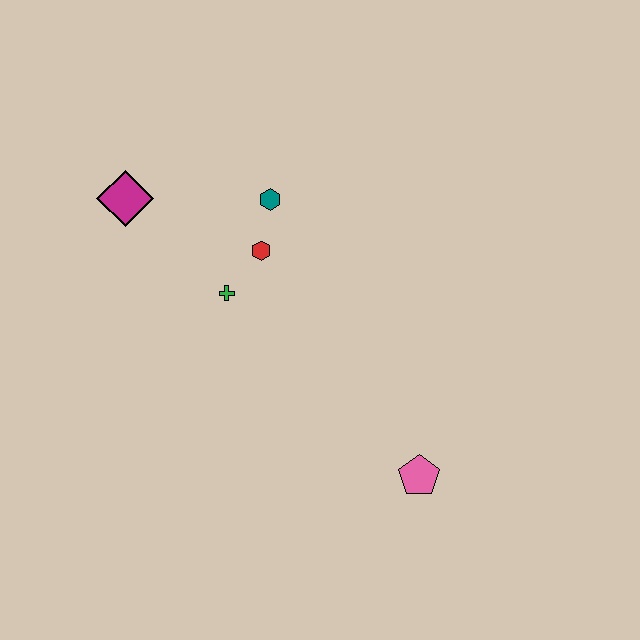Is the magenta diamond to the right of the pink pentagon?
No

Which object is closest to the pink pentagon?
The green cross is closest to the pink pentagon.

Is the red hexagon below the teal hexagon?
Yes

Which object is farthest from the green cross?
The pink pentagon is farthest from the green cross.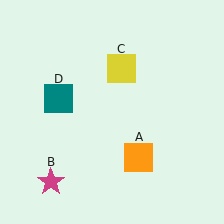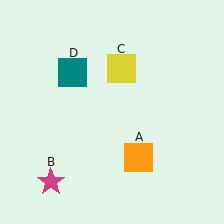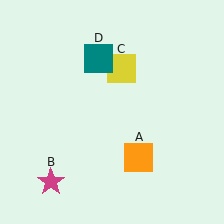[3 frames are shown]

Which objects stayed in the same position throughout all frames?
Orange square (object A) and magenta star (object B) and yellow square (object C) remained stationary.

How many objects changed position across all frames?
1 object changed position: teal square (object D).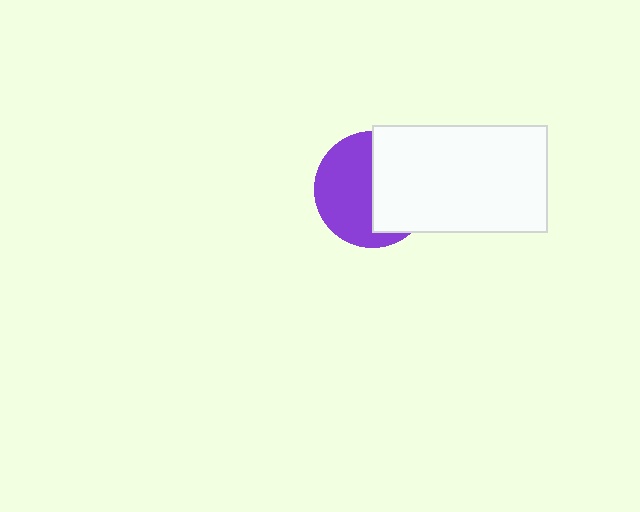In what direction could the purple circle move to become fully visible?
The purple circle could move left. That would shift it out from behind the white rectangle entirely.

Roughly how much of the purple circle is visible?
About half of it is visible (roughly 53%).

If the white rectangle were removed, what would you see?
You would see the complete purple circle.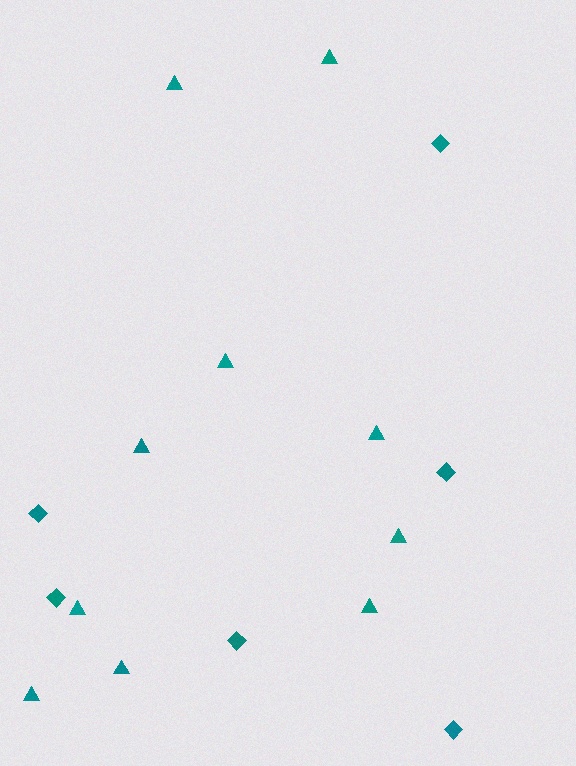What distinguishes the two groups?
There are 2 groups: one group of diamonds (6) and one group of triangles (10).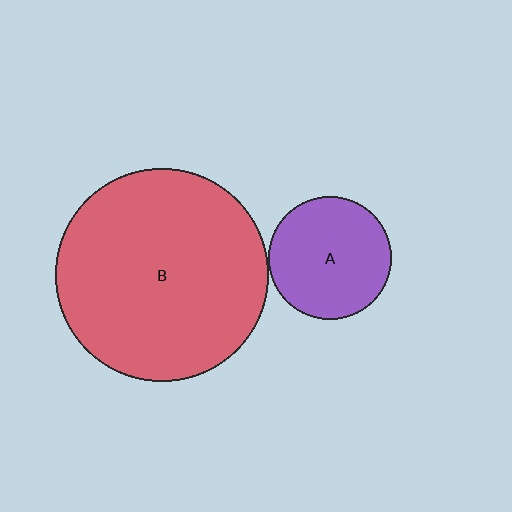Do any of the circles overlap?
No, none of the circles overlap.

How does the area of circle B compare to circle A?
Approximately 3.0 times.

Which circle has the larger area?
Circle B (red).